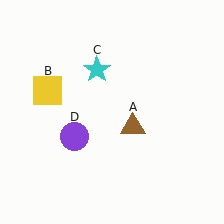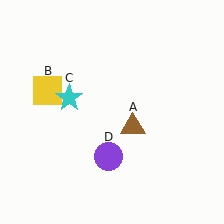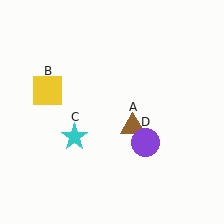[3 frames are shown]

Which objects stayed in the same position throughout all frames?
Brown triangle (object A) and yellow square (object B) remained stationary.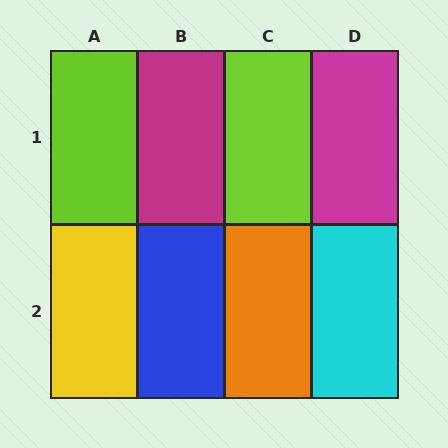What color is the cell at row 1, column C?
Lime.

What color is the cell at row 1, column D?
Magenta.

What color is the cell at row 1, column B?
Magenta.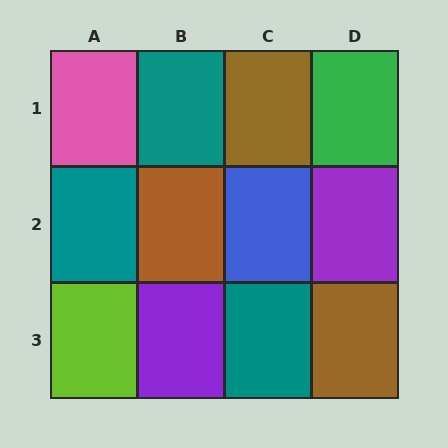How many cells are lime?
1 cell is lime.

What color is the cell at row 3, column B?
Purple.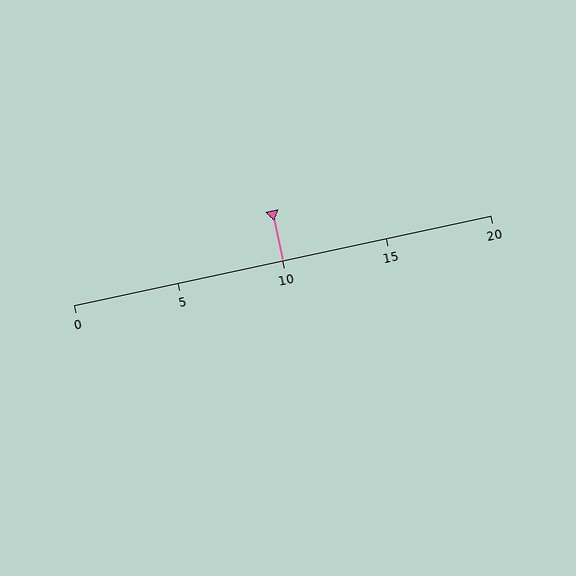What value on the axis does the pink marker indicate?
The marker indicates approximately 10.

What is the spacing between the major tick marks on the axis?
The major ticks are spaced 5 apart.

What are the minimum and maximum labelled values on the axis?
The axis runs from 0 to 20.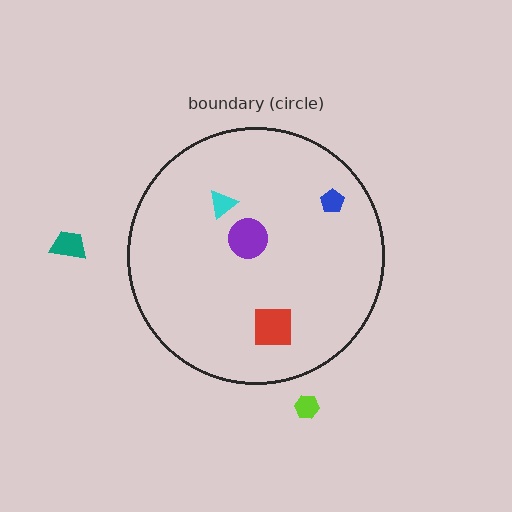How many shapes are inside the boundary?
4 inside, 2 outside.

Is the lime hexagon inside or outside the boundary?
Outside.